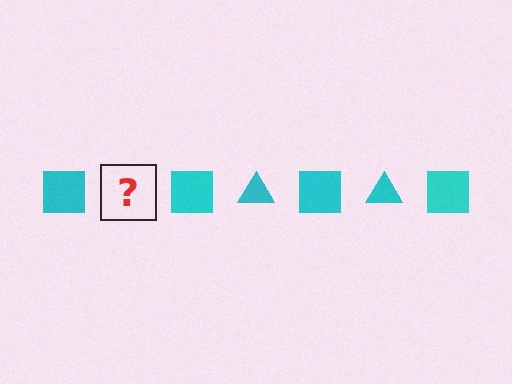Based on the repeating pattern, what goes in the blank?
The blank should be a cyan triangle.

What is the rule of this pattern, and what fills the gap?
The rule is that the pattern cycles through square, triangle shapes in cyan. The gap should be filled with a cyan triangle.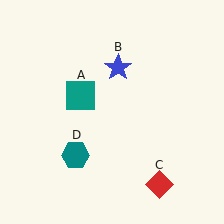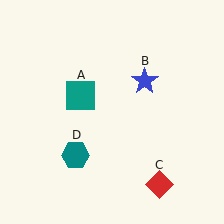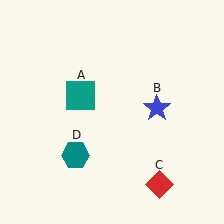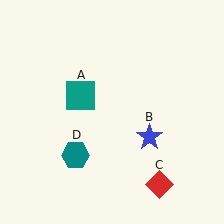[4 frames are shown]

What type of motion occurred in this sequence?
The blue star (object B) rotated clockwise around the center of the scene.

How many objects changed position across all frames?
1 object changed position: blue star (object B).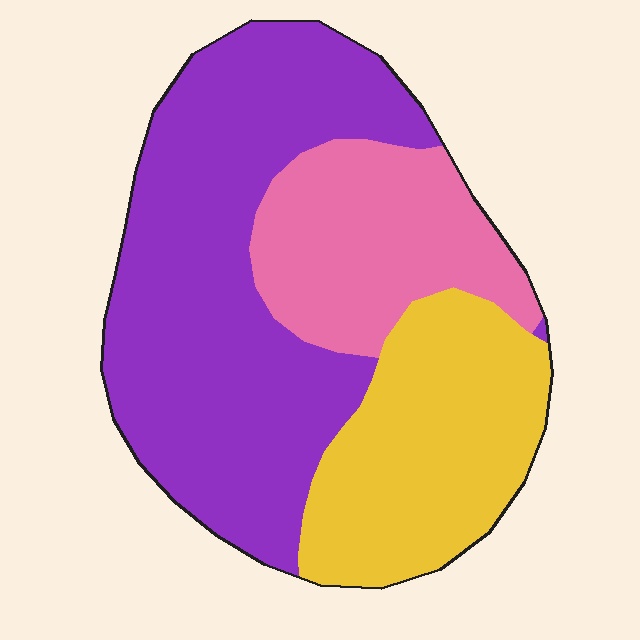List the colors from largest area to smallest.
From largest to smallest: purple, yellow, pink.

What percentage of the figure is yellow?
Yellow takes up about one quarter (1/4) of the figure.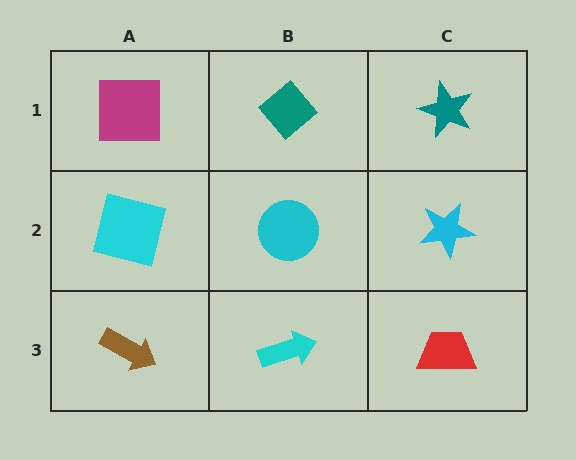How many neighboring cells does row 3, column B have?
3.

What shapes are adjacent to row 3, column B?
A cyan circle (row 2, column B), a brown arrow (row 3, column A), a red trapezoid (row 3, column C).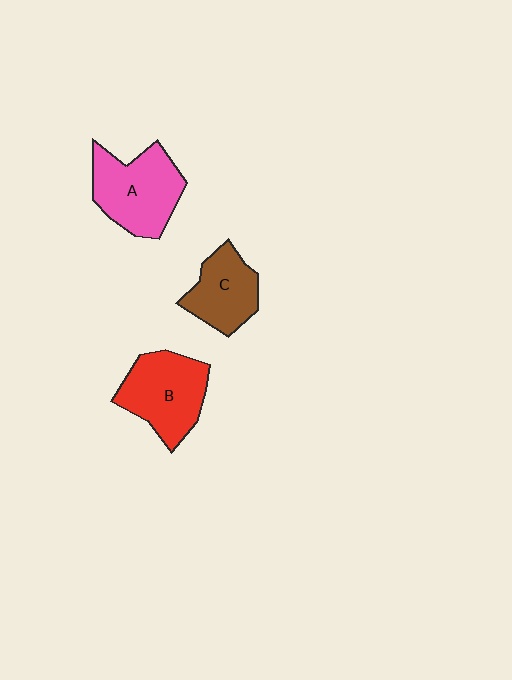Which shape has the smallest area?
Shape C (brown).